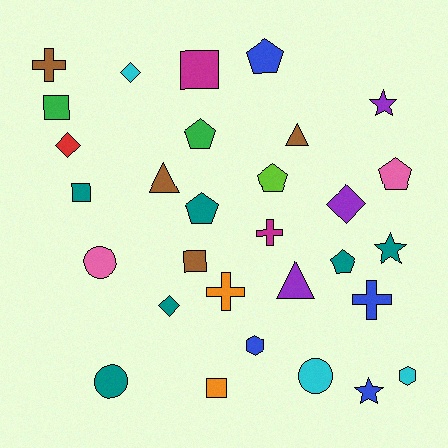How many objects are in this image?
There are 30 objects.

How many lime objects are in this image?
There is 1 lime object.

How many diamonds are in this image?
There are 4 diamonds.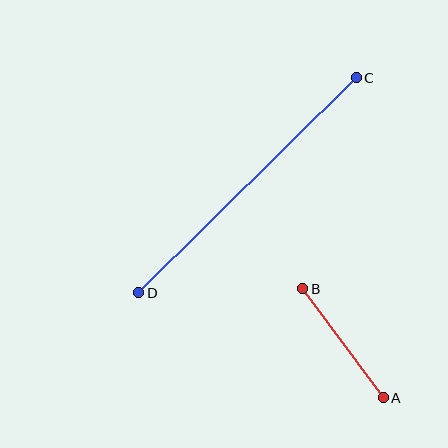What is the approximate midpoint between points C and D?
The midpoint is at approximately (247, 185) pixels.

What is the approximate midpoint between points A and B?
The midpoint is at approximately (343, 343) pixels.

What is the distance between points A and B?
The distance is approximately 135 pixels.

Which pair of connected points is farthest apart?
Points C and D are farthest apart.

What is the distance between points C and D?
The distance is approximately 306 pixels.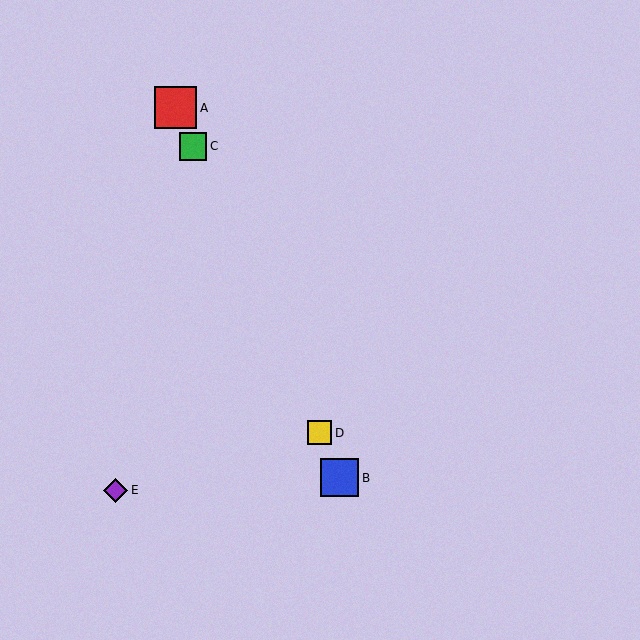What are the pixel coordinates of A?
Object A is at (176, 108).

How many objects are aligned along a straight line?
4 objects (A, B, C, D) are aligned along a straight line.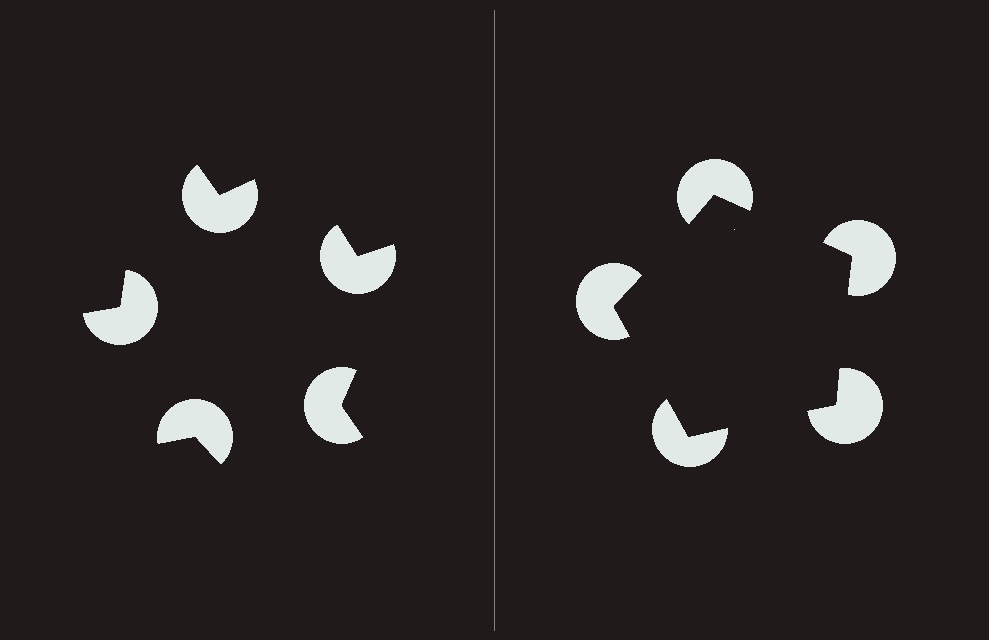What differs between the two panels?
The pac-man discs are positioned identically on both sides; only the wedge orientations differ. On the right they align to a pentagon; on the left they are misaligned.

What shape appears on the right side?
An illusory pentagon.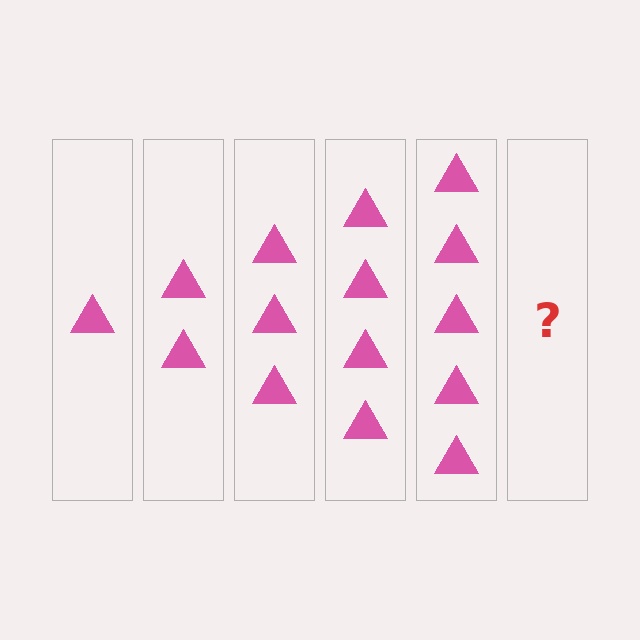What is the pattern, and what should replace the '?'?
The pattern is that each step adds one more triangle. The '?' should be 6 triangles.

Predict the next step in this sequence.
The next step is 6 triangles.